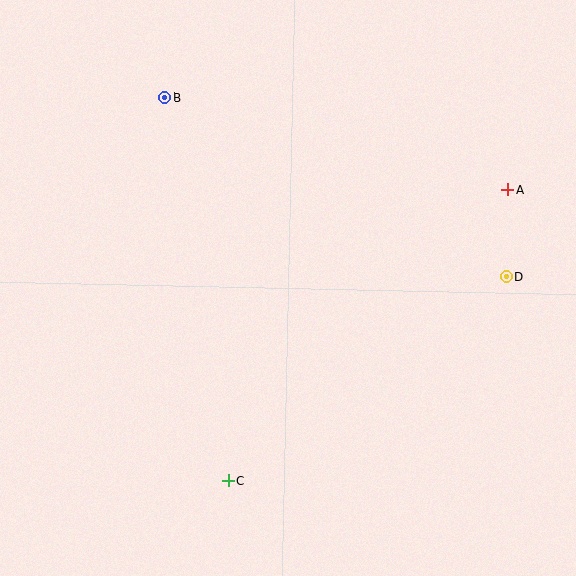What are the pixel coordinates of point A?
Point A is at (508, 189).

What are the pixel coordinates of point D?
Point D is at (507, 277).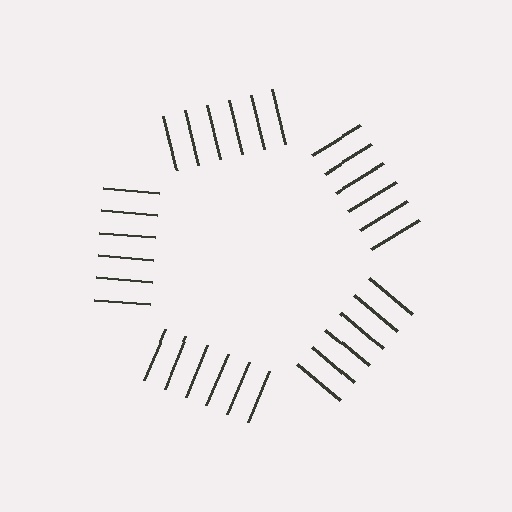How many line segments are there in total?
30 — 6 along each of the 5 edges.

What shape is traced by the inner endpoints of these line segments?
An illusory pentagon — the line segments terminate on its edges but no continuous stroke is drawn.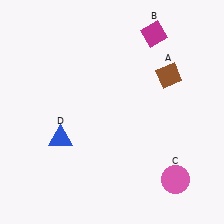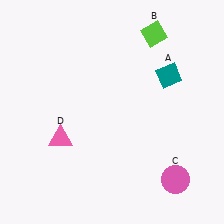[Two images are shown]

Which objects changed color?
A changed from brown to teal. B changed from magenta to lime. D changed from blue to pink.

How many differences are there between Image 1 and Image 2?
There are 3 differences between the two images.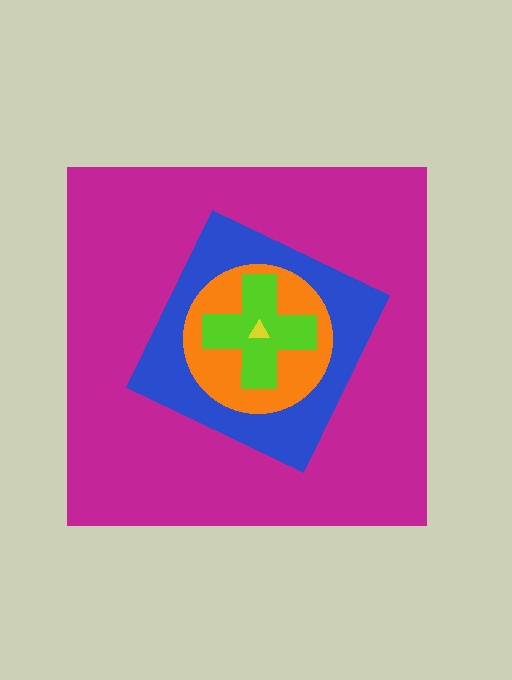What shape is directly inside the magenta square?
The blue diamond.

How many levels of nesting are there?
5.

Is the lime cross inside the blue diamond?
Yes.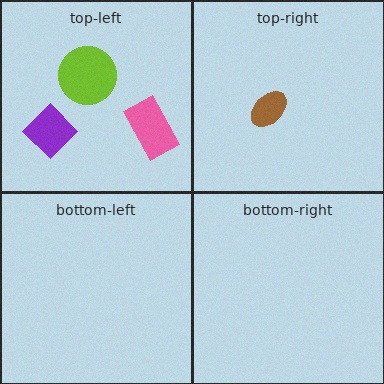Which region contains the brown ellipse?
The top-right region.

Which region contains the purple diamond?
The top-left region.